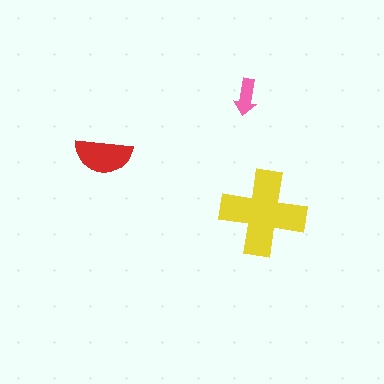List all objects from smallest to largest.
The pink arrow, the red semicircle, the yellow cross.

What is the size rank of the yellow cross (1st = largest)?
1st.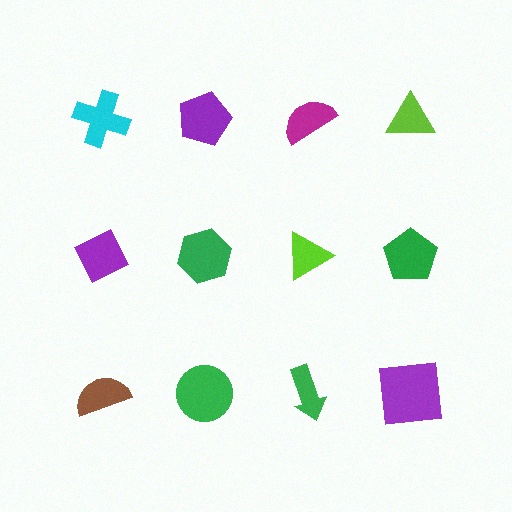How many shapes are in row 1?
4 shapes.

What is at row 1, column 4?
A lime triangle.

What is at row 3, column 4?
A purple square.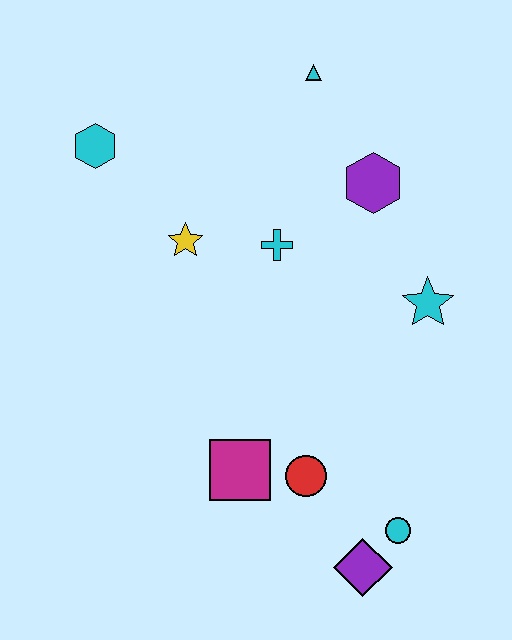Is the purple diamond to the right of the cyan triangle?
Yes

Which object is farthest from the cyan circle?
The cyan hexagon is farthest from the cyan circle.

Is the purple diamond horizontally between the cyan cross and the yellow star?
No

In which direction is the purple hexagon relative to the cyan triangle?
The purple hexagon is below the cyan triangle.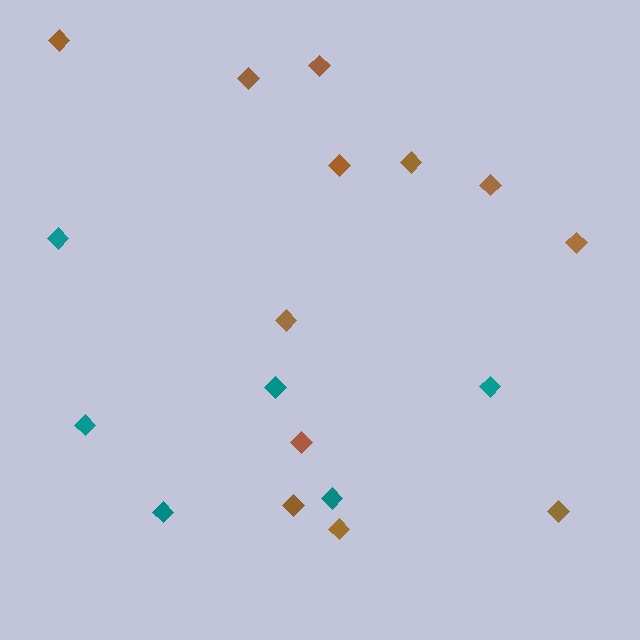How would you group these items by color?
There are 2 groups: one group of brown diamonds (12) and one group of teal diamonds (6).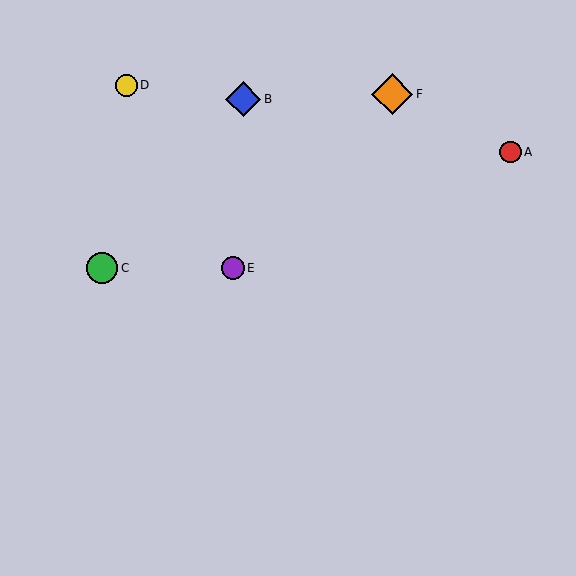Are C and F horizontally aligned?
No, C is at y≈268 and F is at y≈94.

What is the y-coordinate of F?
Object F is at y≈94.